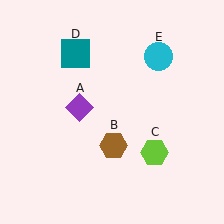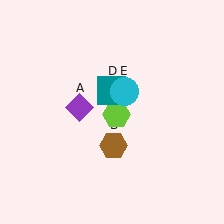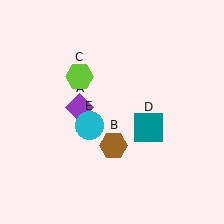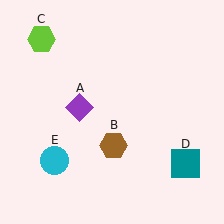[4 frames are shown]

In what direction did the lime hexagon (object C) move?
The lime hexagon (object C) moved up and to the left.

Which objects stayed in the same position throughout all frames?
Purple diamond (object A) and brown hexagon (object B) remained stationary.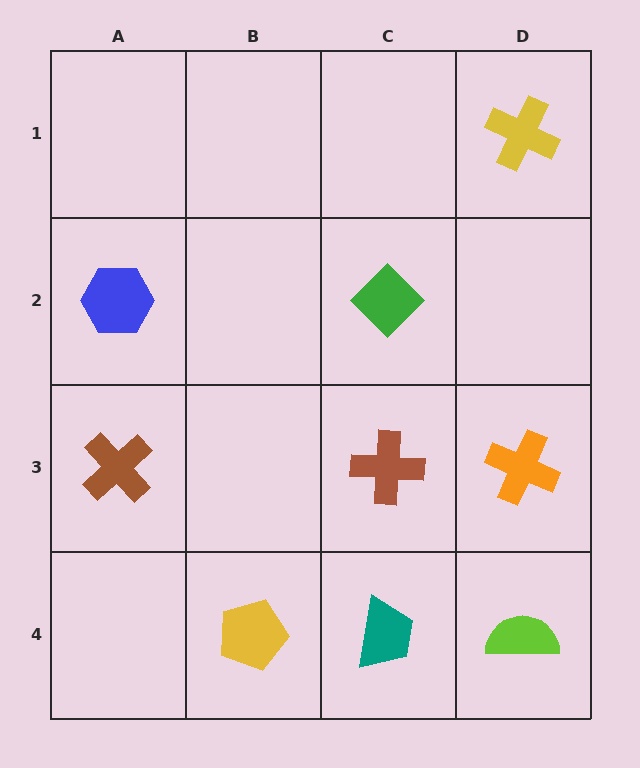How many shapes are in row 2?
2 shapes.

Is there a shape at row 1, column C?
No, that cell is empty.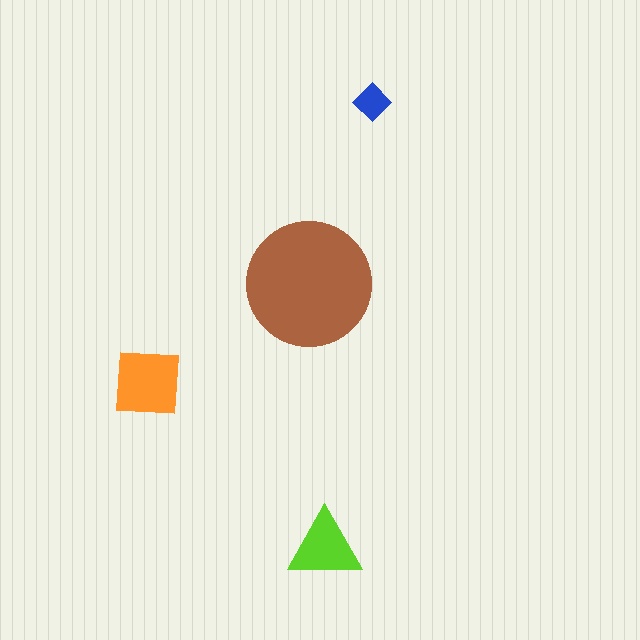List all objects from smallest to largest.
The blue diamond, the lime triangle, the orange square, the brown circle.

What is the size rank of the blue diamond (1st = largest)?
4th.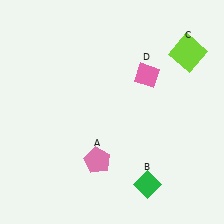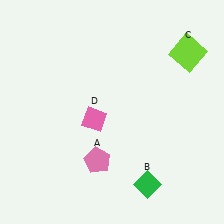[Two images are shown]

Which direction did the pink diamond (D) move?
The pink diamond (D) moved left.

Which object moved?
The pink diamond (D) moved left.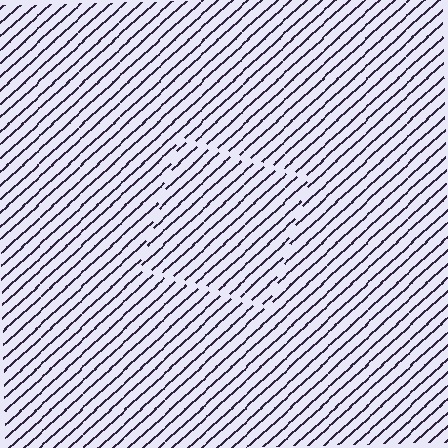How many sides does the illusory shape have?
4 sides — the line-ends trace a square.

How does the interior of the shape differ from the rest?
The interior of the shape contains the same grating, shifted by half a period — the contour is defined by the phase discontinuity where line-ends from the inner and outer gratings abut.